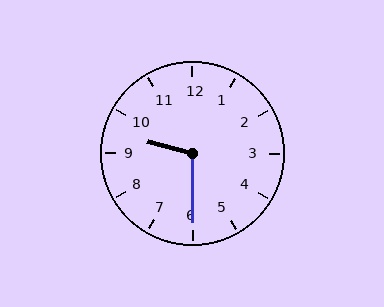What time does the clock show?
9:30.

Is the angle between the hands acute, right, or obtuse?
It is obtuse.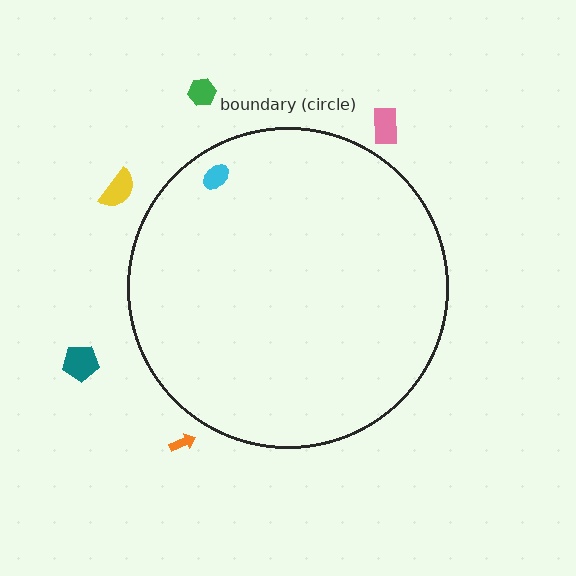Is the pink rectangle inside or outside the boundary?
Outside.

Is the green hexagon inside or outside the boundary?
Outside.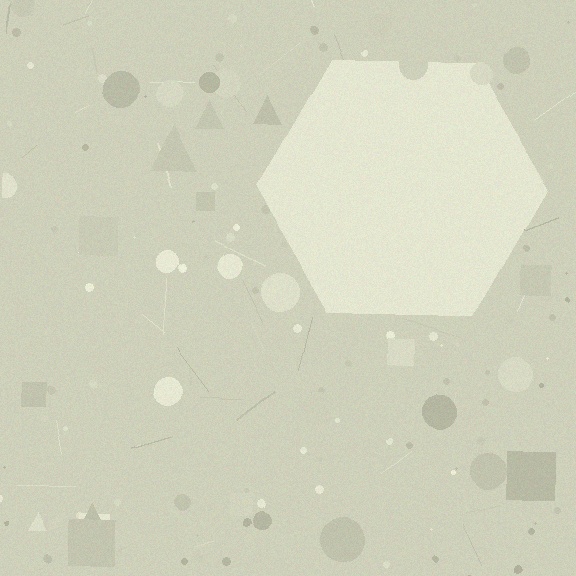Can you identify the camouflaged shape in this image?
The camouflaged shape is a hexagon.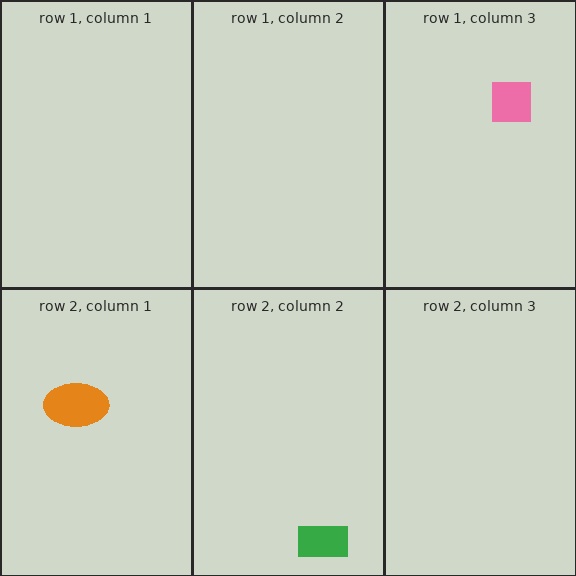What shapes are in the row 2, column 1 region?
The orange ellipse.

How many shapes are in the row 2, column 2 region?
1.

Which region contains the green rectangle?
The row 2, column 2 region.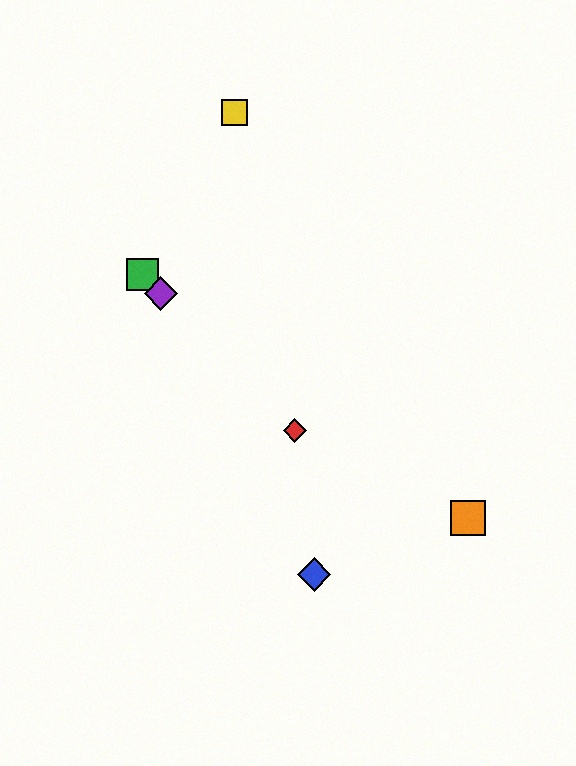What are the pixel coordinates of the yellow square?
The yellow square is at (234, 112).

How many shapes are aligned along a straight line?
3 shapes (the red diamond, the green square, the purple diamond) are aligned along a straight line.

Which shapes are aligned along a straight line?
The red diamond, the green square, the purple diamond are aligned along a straight line.